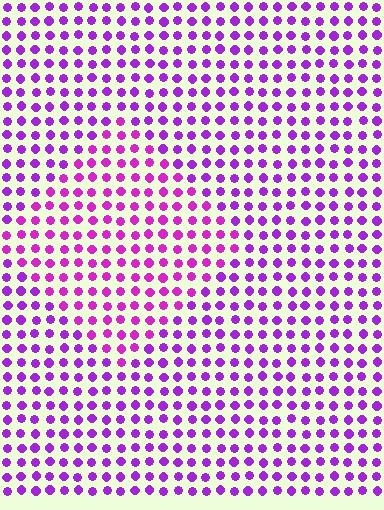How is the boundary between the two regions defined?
The boundary is defined purely by a slight shift in hue (about 22 degrees). Spacing, size, and orientation are identical on both sides.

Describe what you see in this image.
The image is filled with small purple elements in a uniform arrangement. A diamond-shaped region is visible where the elements are tinted to a slightly different hue, forming a subtle color boundary.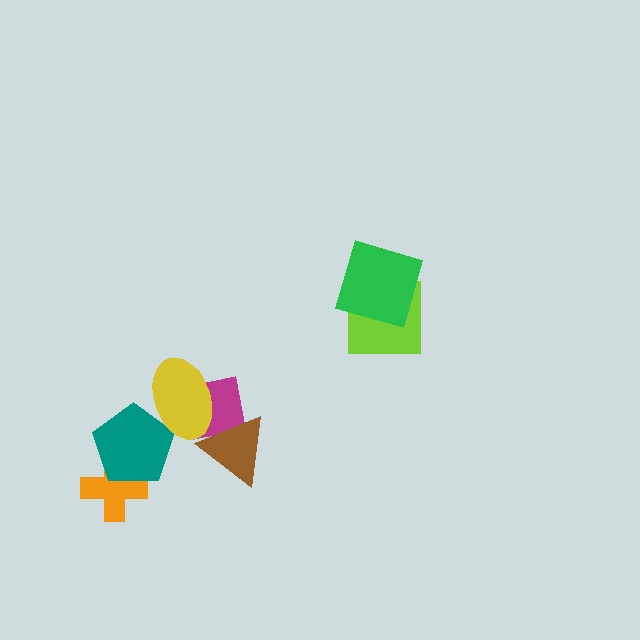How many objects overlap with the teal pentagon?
2 objects overlap with the teal pentagon.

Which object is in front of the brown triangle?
The yellow ellipse is in front of the brown triangle.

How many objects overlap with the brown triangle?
2 objects overlap with the brown triangle.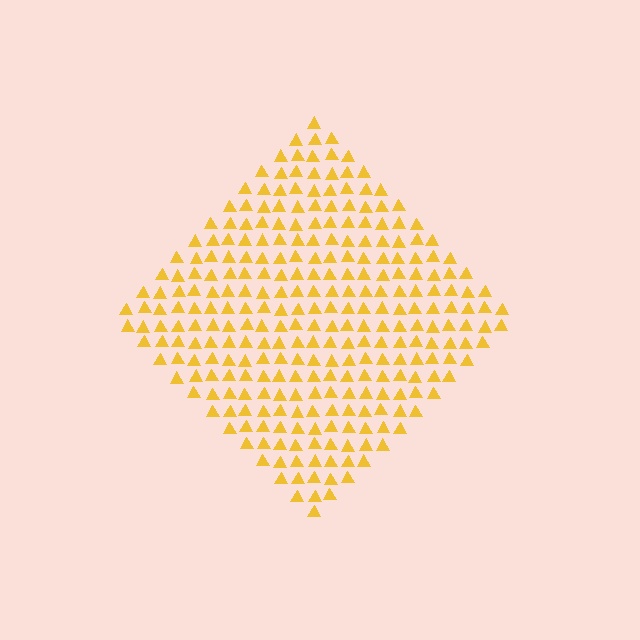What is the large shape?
The large shape is a diamond.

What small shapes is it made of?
It is made of small triangles.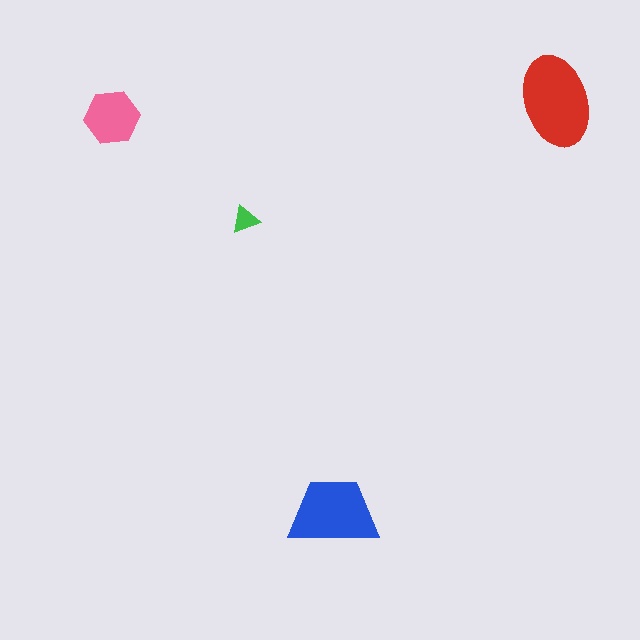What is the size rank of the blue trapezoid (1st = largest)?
2nd.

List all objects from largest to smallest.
The red ellipse, the blue trapezoid, the pink hexagon, the green triangle.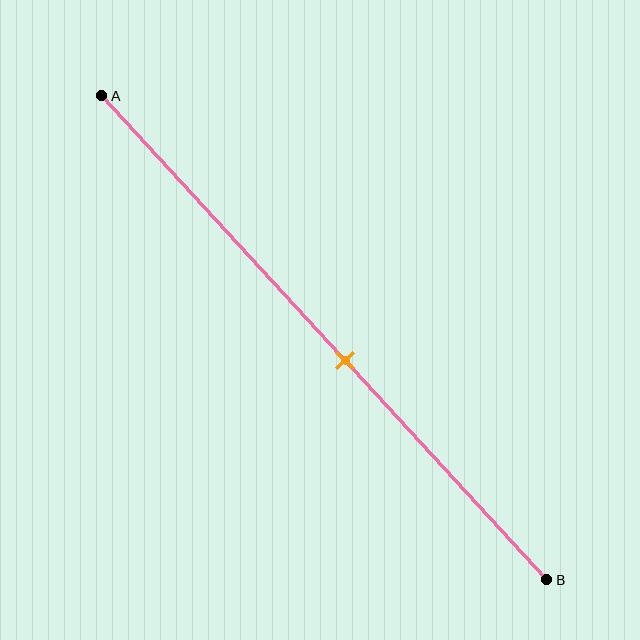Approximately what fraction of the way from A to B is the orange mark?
The orange mark is approximately 55% of the way from A to B.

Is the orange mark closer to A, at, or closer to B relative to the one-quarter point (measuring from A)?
The orange mark is closer to point B than the one-quarter point of segment AB.